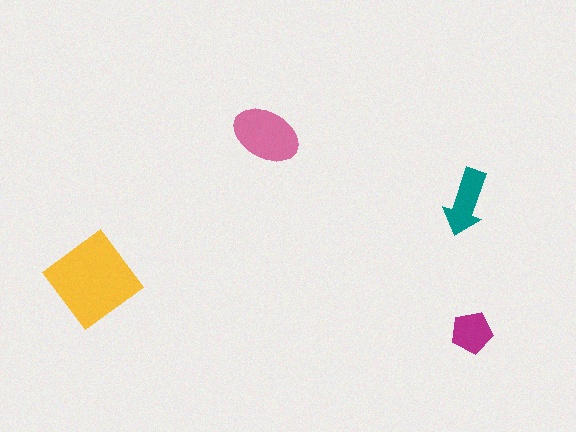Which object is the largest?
The yellow diamond.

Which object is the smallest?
The magenta pentagon.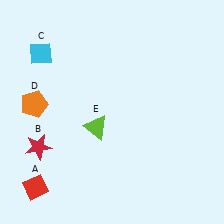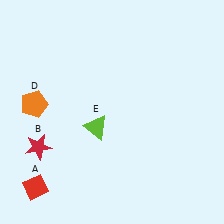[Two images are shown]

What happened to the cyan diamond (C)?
The cyan diamond (C) was removed in Image 2. It was in the top-left area of Image 1.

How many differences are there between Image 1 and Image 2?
There is 1 difference between the two images.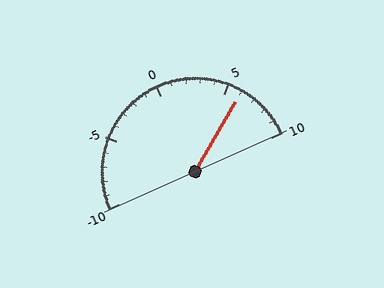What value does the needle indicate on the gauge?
The needle indicates approximately 6.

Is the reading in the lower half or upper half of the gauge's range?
The reading is in the upper half of the range (-10 to 10).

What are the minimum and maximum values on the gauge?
The gauge ranges from -10 to 10.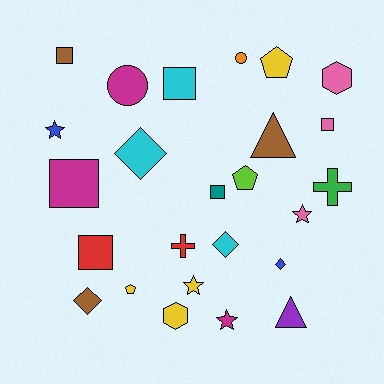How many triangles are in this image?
There are 2 triangles.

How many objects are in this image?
There are 25 objects.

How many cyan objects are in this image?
There are 3 cyan objects.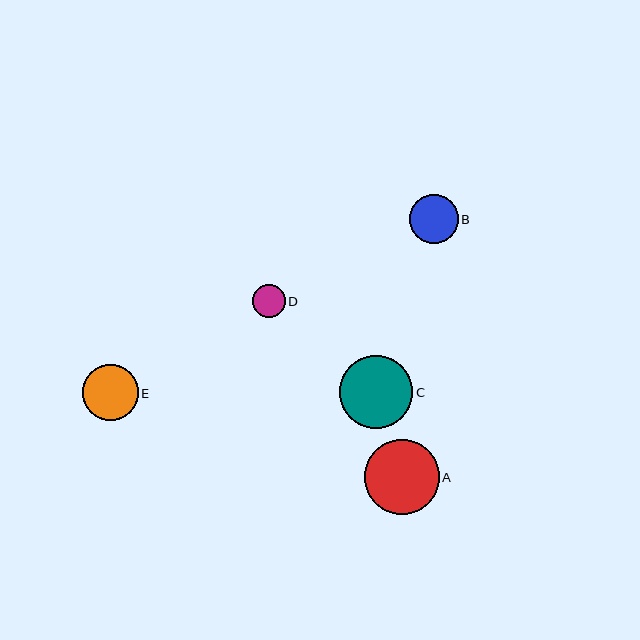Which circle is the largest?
Circle A is the largest with a size of approximately 74 pixels.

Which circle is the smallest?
Circle D is the smallest with a size of approximately 33 pixels.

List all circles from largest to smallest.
From largest to smallest: A, C, E, B, D.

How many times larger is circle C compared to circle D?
Circle C is approximately 2.2 times the size of circle D.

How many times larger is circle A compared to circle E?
Circle A is approximately 1.3 times the size of circle E.